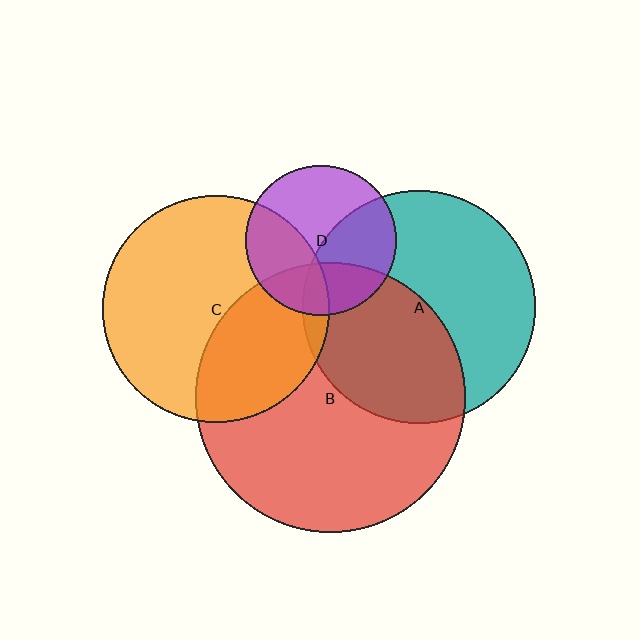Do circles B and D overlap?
Yes.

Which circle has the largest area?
Circle B (red).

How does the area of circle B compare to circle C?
Approximately 1.4 times.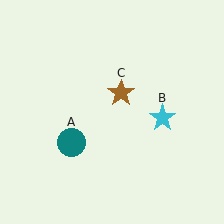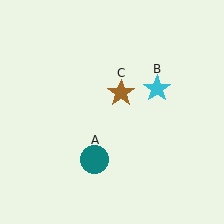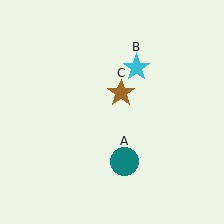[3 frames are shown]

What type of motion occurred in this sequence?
The teal circle (object A), cyan star (object B) rotated counterclockwise around the center of the scene.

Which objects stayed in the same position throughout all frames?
Brown star (object C) remained stationary.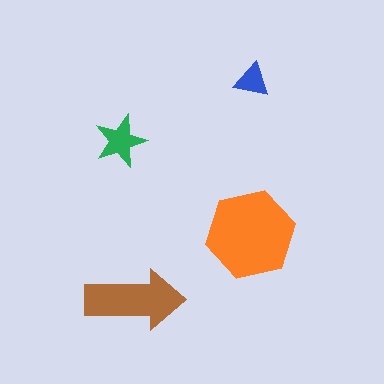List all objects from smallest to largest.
The blue triangle, the green star, the brown arrow, the orange hexagon.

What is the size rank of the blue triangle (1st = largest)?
4th.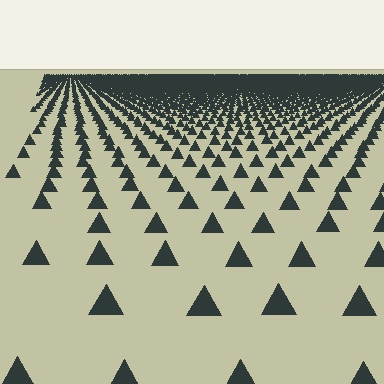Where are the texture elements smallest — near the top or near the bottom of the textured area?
Near the top.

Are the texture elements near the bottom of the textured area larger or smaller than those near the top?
Larger. Near the bottom, elements are closer to the viewer and appear at a bigger on-screen size.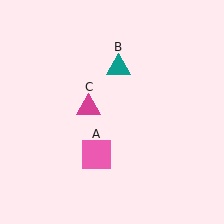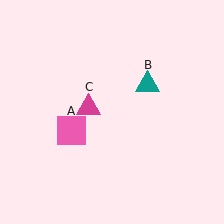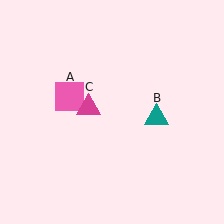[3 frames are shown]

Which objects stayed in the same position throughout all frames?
Magenta triangle (object C) remained stationary.